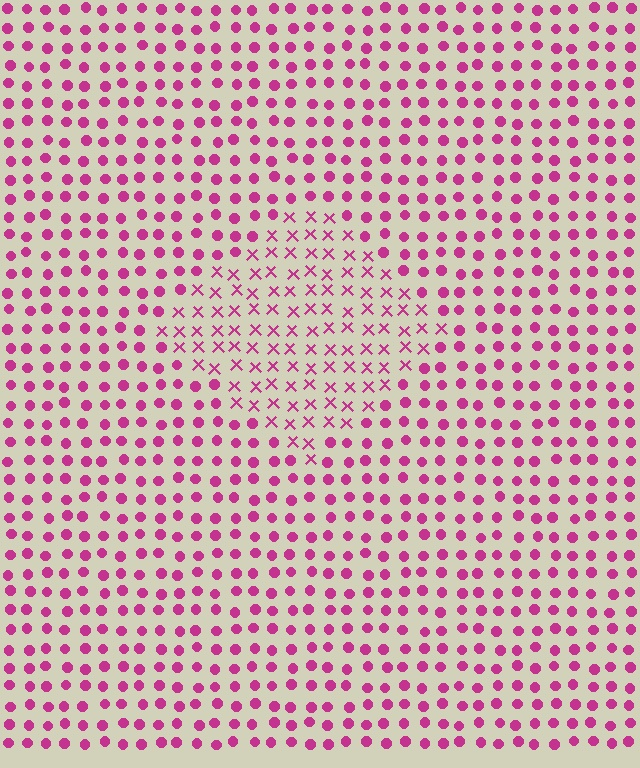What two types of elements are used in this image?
The image uses X marks inside the diamond region and circles outside it.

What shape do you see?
I see a diamond.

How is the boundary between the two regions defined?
The boundary is defined by a change in element shape: X marks inside vs. circles outside. All elements share the same color and spacing.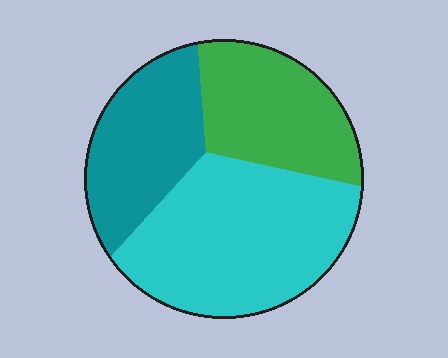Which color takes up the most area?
Cyan, at roughly 45%.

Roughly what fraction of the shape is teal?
Teal covers about 25% of the shape.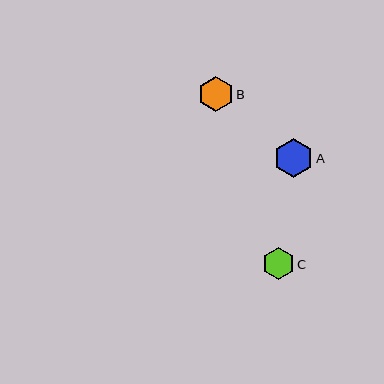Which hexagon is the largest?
Hexagon A is the largest with a size of approximately 39 pixels.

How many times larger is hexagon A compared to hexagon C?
Hexagon A is approximately 1.3 times the size of hexagon C.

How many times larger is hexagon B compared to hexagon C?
Hexagon B is approximately 1.1 times the size of hexagon C.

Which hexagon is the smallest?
Hexagon C is the smallest with a size of approximately 31 pixels.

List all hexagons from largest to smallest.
From largest to smallest: A, B, C.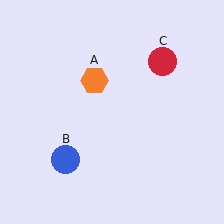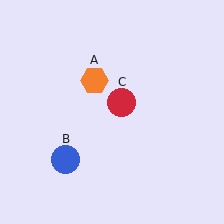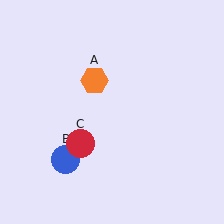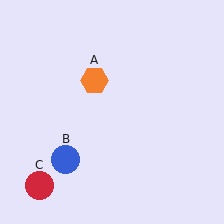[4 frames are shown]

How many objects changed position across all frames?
1 object changed position: red circle (object C).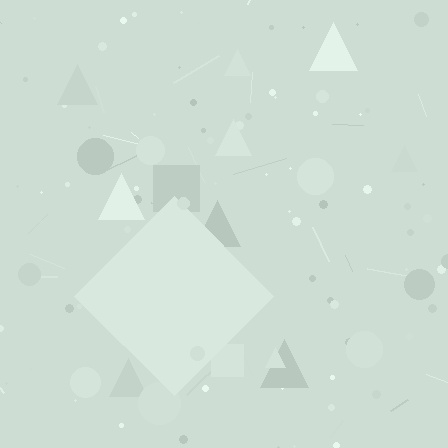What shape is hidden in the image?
A diamond is hidden in the image.